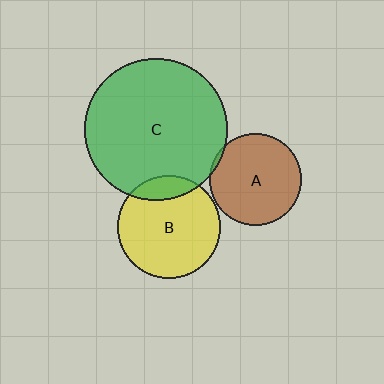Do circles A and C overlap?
Yes.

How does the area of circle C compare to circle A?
Approximately 2.4 times.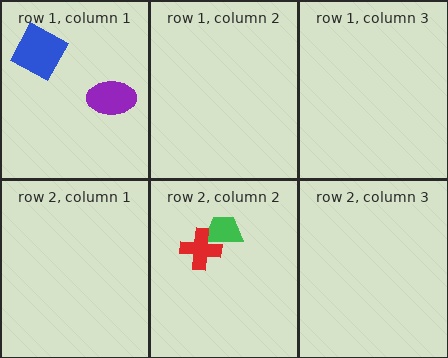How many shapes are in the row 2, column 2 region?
2.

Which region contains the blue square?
The row 1, column 1 region.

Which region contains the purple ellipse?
The row 1, column 1 region.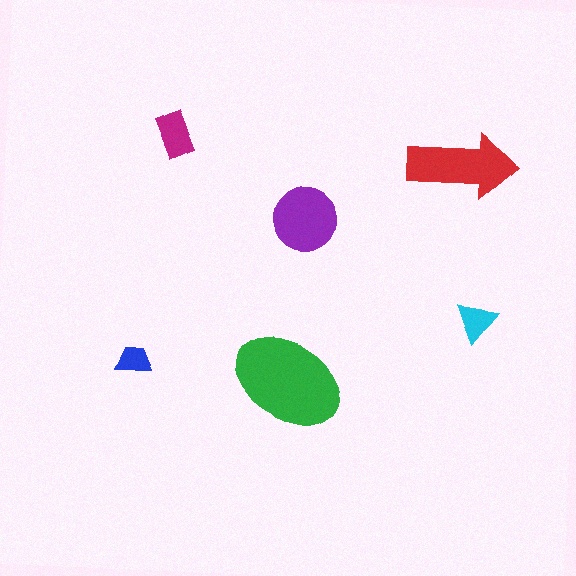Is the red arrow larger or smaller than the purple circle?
Larger.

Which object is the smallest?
The blue trapezoid.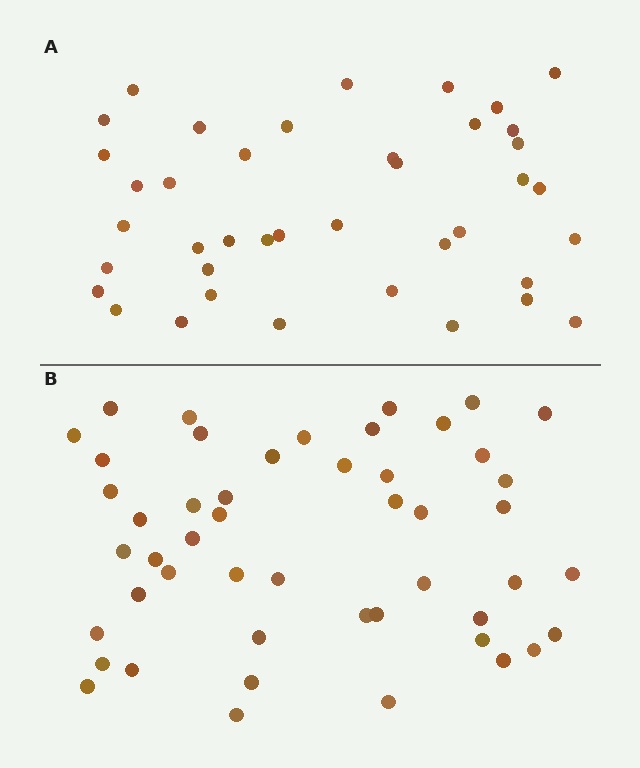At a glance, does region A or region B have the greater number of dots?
Region B (the bottom region) has more dots.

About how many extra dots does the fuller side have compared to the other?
Region B has roughly 8 or so more dots than region A.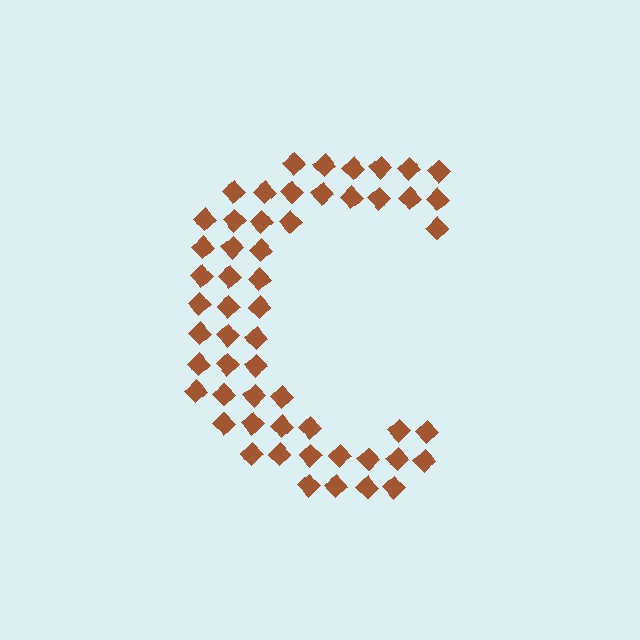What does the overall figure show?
The overall figure shows the letter C.